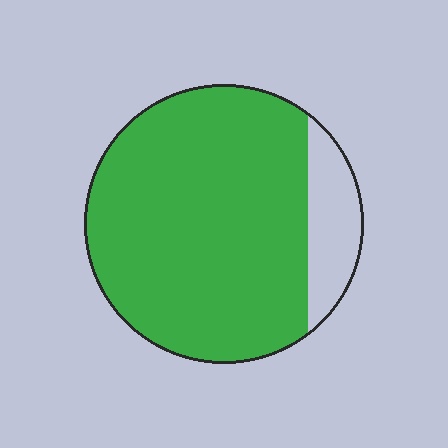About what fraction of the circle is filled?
About seven eighths (7/8).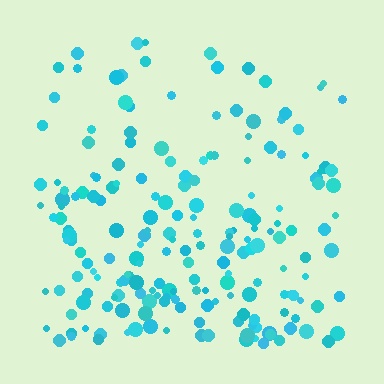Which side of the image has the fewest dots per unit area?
The top.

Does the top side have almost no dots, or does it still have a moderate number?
Still a moderate number, just noticeably fewer than the bottom.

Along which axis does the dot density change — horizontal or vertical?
Vertical.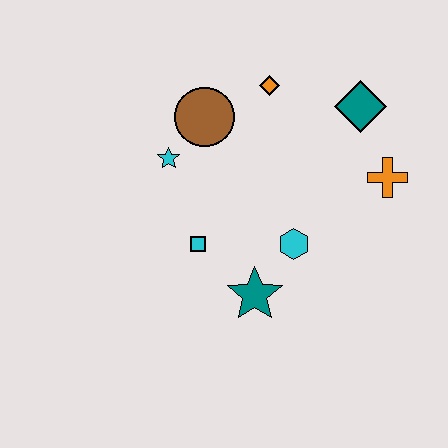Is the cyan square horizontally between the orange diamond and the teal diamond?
No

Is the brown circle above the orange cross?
Yes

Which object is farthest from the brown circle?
The orange cross is farthest from the brown circle.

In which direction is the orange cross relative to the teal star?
The orange cross is to the right of the teal star.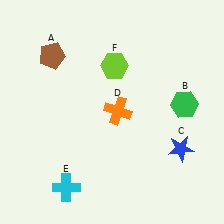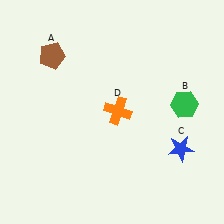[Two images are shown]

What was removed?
The lime hexagon (F), the cyan cross (E) were removed in Image 2.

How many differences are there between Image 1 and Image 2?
There are 2 differences between the two images.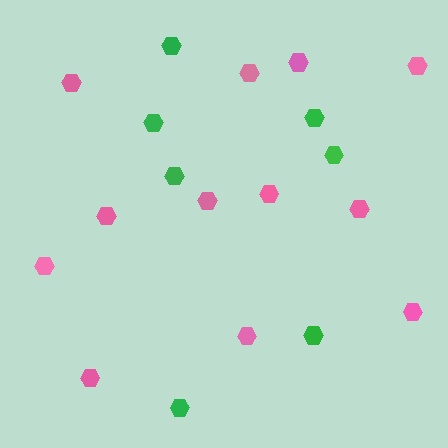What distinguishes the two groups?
There are 2 groups: one group of green hexagons (7) and one group of pink hexagons (12).